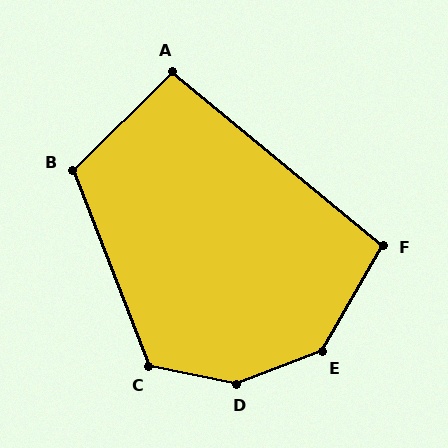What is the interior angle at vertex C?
Approximately 123 degrees (obtuse).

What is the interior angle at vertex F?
Approximately 99 degrees (obtuse).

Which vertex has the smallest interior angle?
A, at approximately 96 degrees.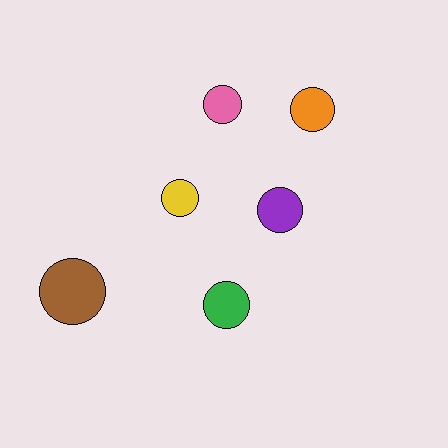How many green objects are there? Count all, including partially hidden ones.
There is 1 green object.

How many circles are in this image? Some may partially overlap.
There are 6 circles.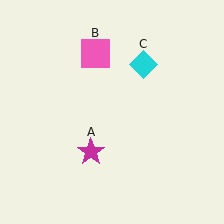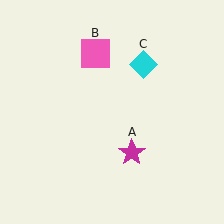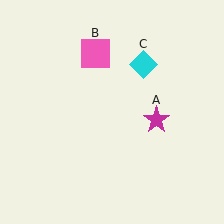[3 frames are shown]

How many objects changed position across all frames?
1 object changed position: magenta star (object A).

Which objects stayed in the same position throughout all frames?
Pink square (object B) and cyan diamond (object C) remained stationary.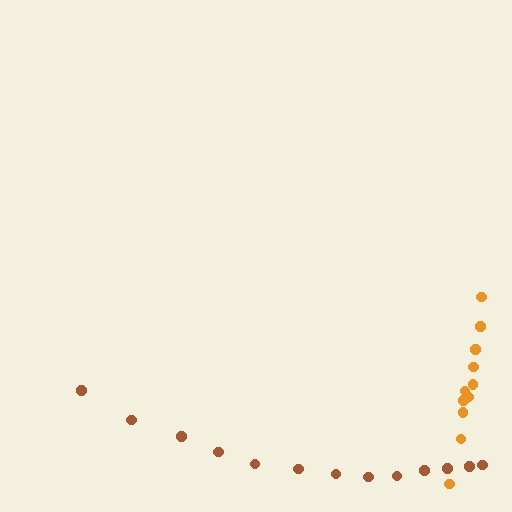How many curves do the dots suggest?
There are 2 distinct paths.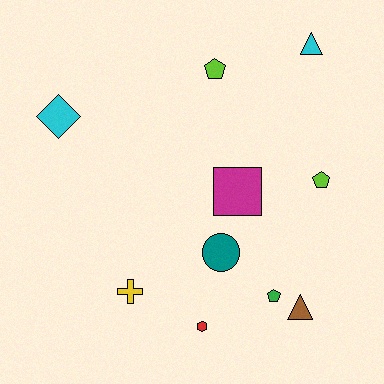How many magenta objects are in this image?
There is 1 magenta object.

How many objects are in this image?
There are 10 objects.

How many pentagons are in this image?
There are 3 pentagons.